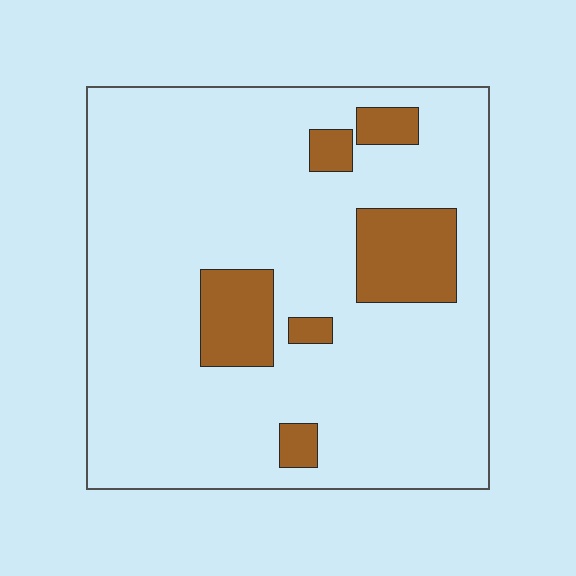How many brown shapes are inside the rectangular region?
6.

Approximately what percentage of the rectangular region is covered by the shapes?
Approximately 15%.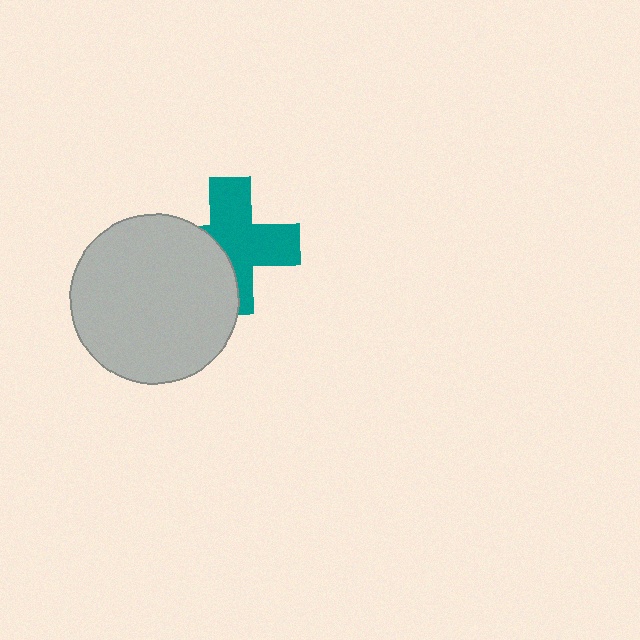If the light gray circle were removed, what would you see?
You would see the complete teal cross.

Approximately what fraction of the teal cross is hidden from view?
Roughly 37% of the teal cross is hidden behind the light gray circle.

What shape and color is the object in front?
The object in front is a light gray circle.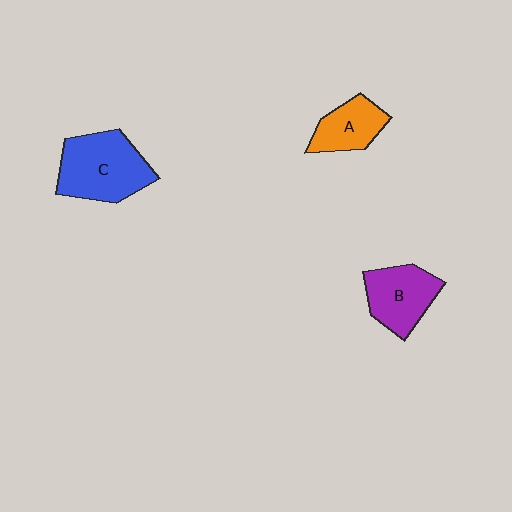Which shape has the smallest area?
Shape A (orange).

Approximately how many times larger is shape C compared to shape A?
Approximately 1.8 times.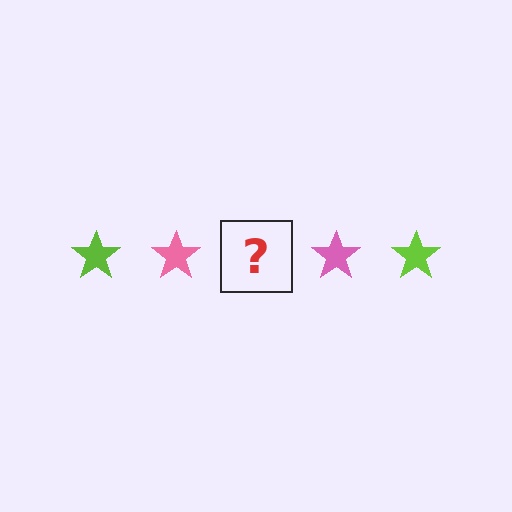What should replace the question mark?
The question mark should be replaced with a lime star.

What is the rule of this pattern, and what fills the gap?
The rule is that the pattern cycles through lime, pink stars. The gap should be filled with a lime star.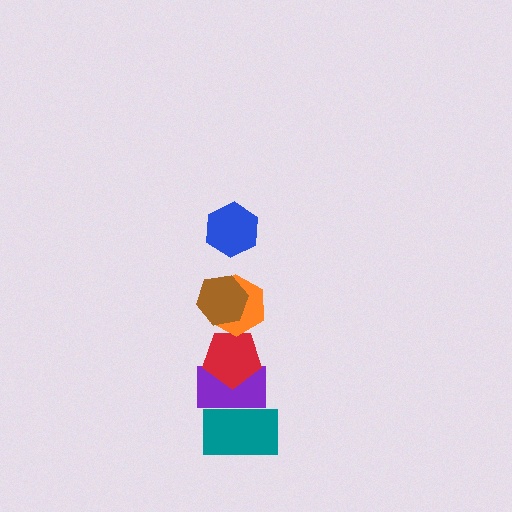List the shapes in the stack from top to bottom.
From top to bottom: the blue hexagon, the brown hexagon, the orange hexagon, the red pentagon, the purple rectangle, the teal rectangle.